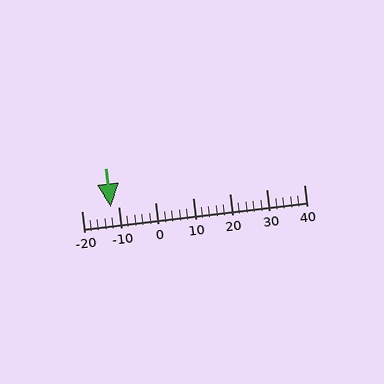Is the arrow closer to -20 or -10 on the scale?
The arrow is closer to -10.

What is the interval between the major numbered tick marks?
The major tick marks are spaced 10 units apart.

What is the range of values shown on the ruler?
The ruler shows values from -20 to 40.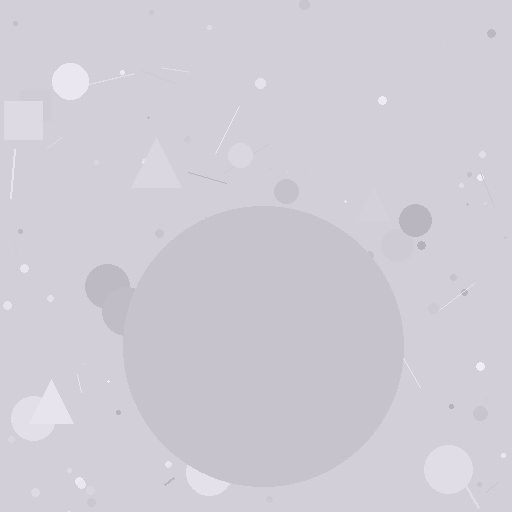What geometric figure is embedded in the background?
A circle is embedded in the background.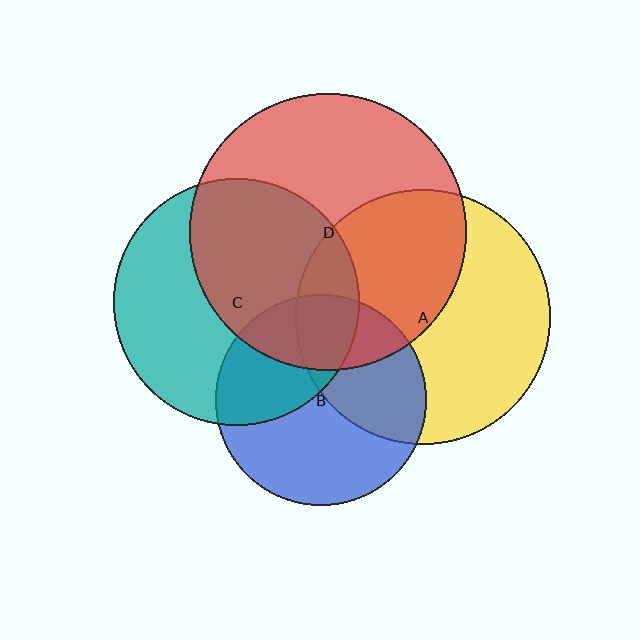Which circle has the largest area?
Circle D (red).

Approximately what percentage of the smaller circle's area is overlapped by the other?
Approximately 15%.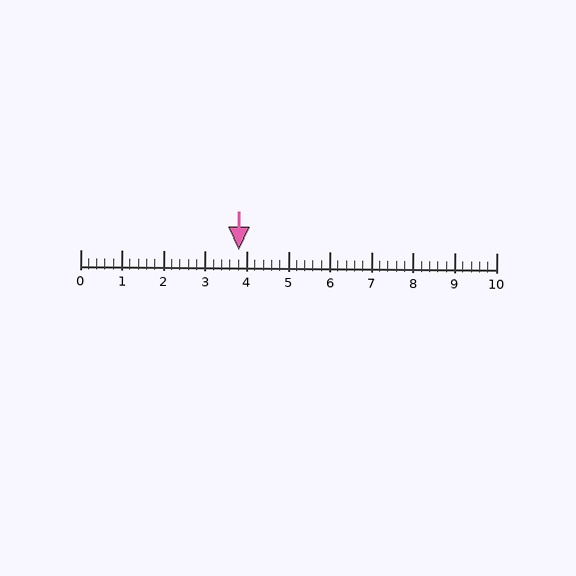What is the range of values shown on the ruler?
The ruler shows values from 0 to 10.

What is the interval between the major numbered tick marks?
The major tick marks are spaced 1 units apart.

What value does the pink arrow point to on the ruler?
The pink arrow points to approximately 3.8.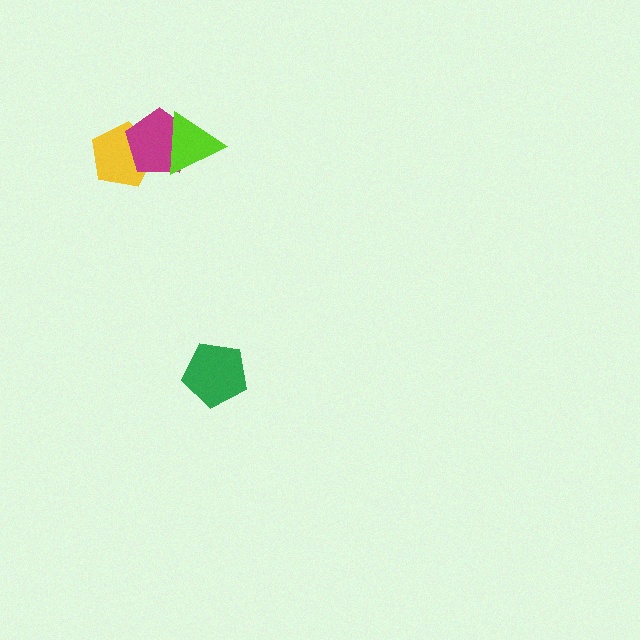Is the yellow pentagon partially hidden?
Yes, it is partially covered by another shape.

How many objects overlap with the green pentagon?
0 objects overlap with the green pentagon.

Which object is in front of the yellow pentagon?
The magenta pentagon is in front of the yellow pentagon.